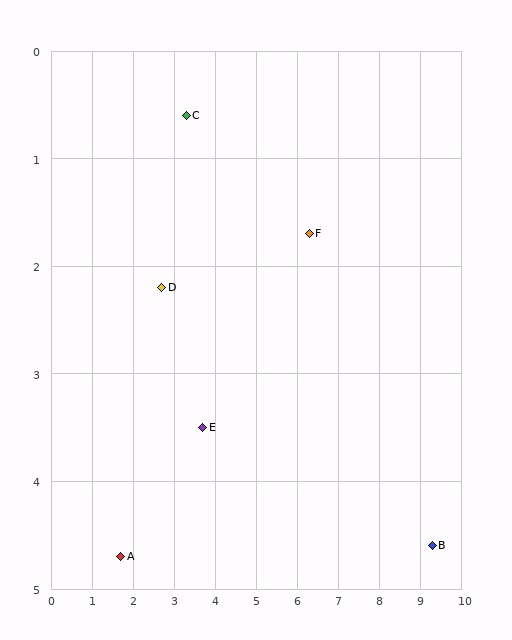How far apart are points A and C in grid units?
Points A and C are about 4.4 grid units apart.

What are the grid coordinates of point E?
Point E is at approximately (3.7, 3.5).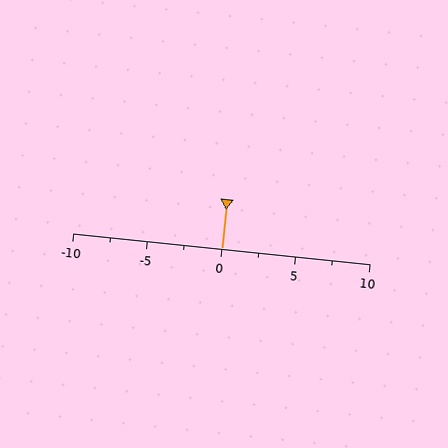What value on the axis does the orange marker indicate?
The marker indicates approximately 0.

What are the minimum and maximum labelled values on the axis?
The axis runs from -10 to 10.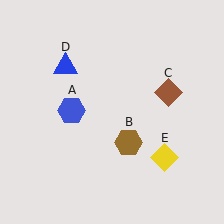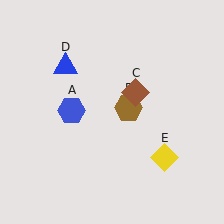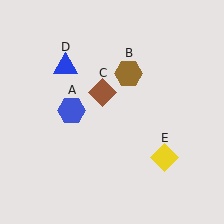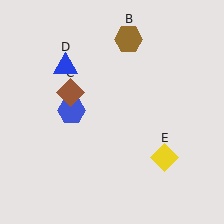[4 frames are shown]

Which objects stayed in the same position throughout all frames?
Blue hexagon (object A) and blue triangle (object D) and yellow diamond (object E) remained stationary.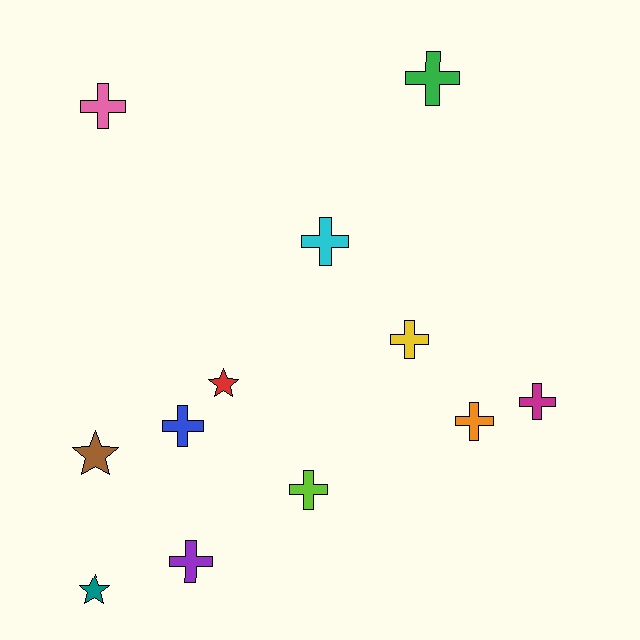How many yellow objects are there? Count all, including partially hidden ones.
There is 1 yellow object.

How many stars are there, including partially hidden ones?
There are 3 stars.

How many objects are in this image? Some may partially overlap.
There are 12 objects.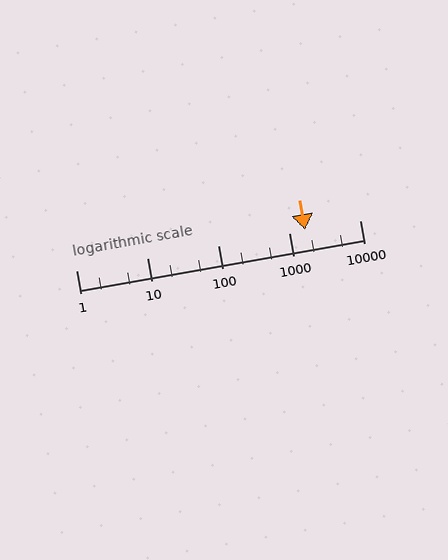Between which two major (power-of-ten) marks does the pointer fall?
The pointer is between 1000 and 10000.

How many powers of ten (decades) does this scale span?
The scale spans 4 decades, from 1 to 10000.